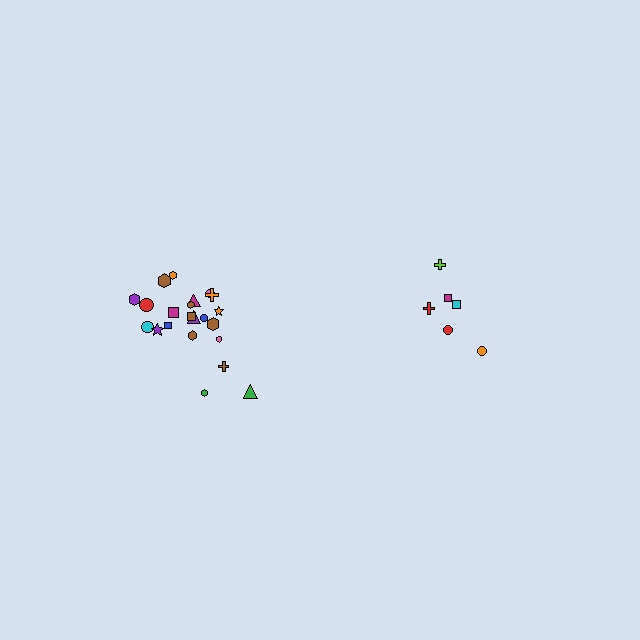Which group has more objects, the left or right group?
The left group.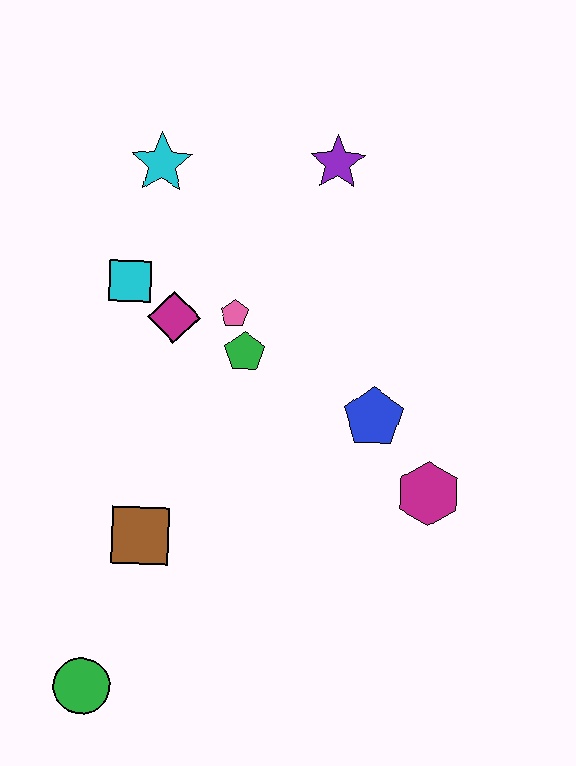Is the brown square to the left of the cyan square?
No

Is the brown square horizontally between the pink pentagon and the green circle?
Yes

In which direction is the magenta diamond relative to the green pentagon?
The magenta diamond is to the left of the green pentagon.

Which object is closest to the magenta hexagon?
The blue pentagon is closest to the magenta hexagon.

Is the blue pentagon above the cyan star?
No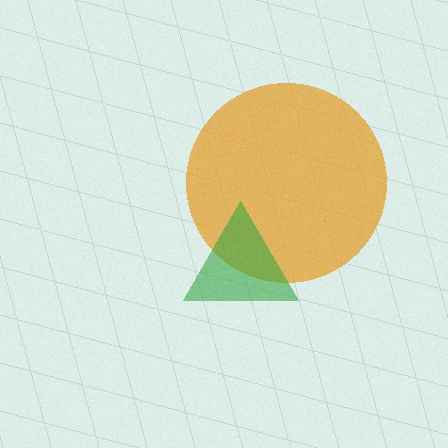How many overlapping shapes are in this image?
There are 2 overlapping shapes in the image.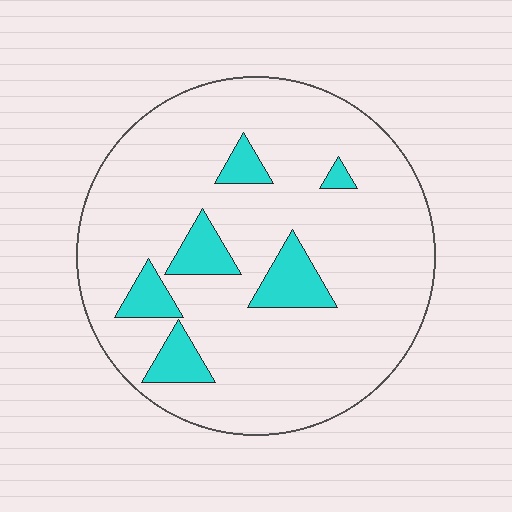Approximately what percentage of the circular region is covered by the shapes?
Approximately 15%.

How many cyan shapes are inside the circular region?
6.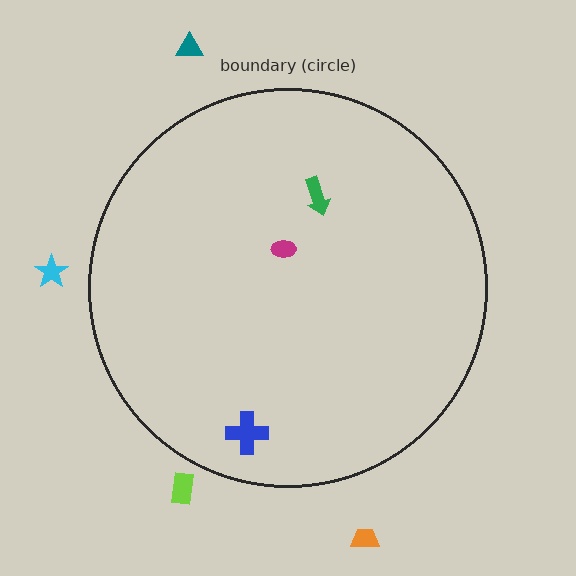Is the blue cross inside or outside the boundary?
Inside.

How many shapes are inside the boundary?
3 inside, 4 outside.